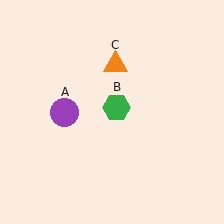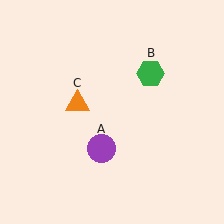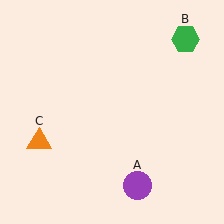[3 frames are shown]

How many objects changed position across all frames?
3 objects changed position: purple circle (object A), green hexagon (object B), orange triangle (object C).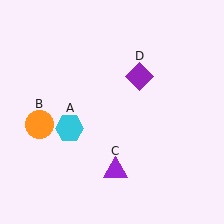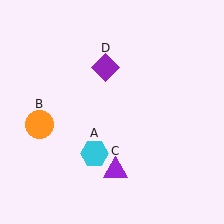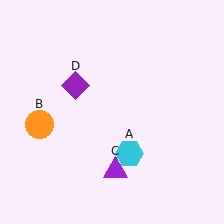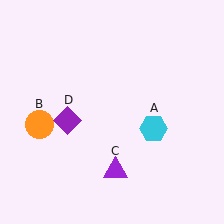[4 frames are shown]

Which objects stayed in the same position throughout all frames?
Orange circle (object B) and purple triangle (object C) remained stationary.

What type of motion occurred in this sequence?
The cyan hexagon (object A), purple diamond (object D) rotated counterclockwise around the center of the scene.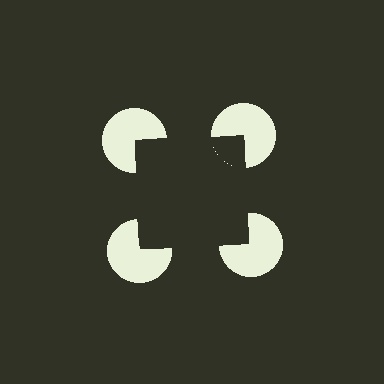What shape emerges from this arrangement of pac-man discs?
An illusory square — its edges are inferred from the aligned wedge cuts in the pac-man discs, not physically drawn.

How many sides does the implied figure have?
4 sides.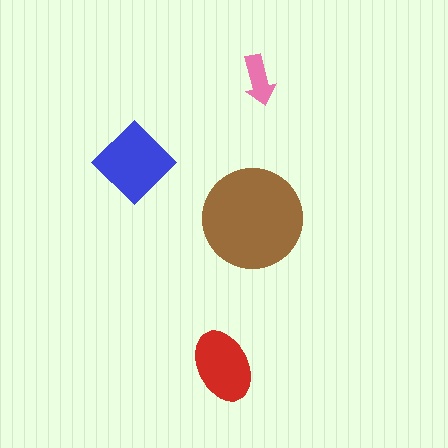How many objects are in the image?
There are 4 objects in the image.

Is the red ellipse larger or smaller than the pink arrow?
Larger.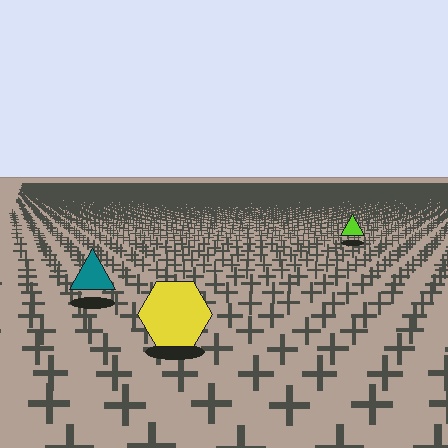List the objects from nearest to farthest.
From nearest to farthest: the yellow hexagon, the teal triangle, the lime triangle.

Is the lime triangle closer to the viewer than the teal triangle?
No. The teal triangle is closer — you can tell from the texture gradient: the ground texture is coarser near it.